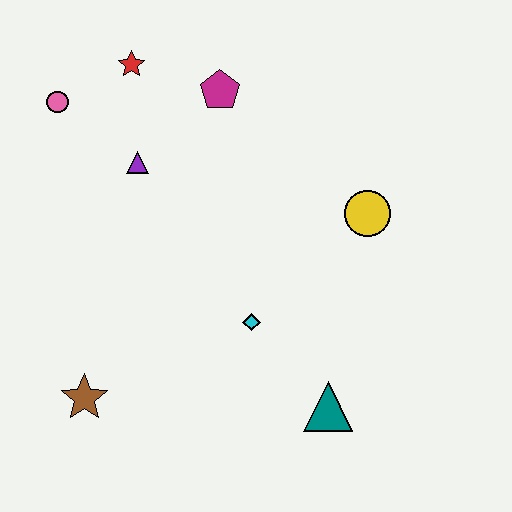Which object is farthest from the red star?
The teal triangle is farthest from the red star.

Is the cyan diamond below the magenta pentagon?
Yes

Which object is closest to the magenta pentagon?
The red star is closest to the magenta pentagon.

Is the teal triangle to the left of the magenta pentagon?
No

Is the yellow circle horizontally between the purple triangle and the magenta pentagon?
No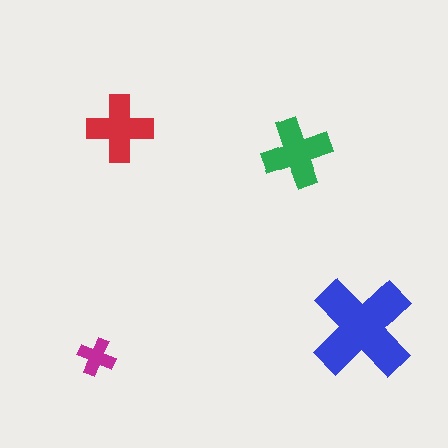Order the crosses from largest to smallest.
the blue one, the green one, the red one, the magenta one.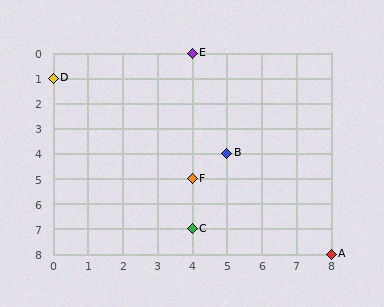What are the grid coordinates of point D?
Point D is at grid coordinates (0, 1).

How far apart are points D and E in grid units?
Points D and E are 4 columns and 1 row apart (about 4.1 grid units diagonally).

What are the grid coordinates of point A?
Point A is at grid coordinates (8, 8).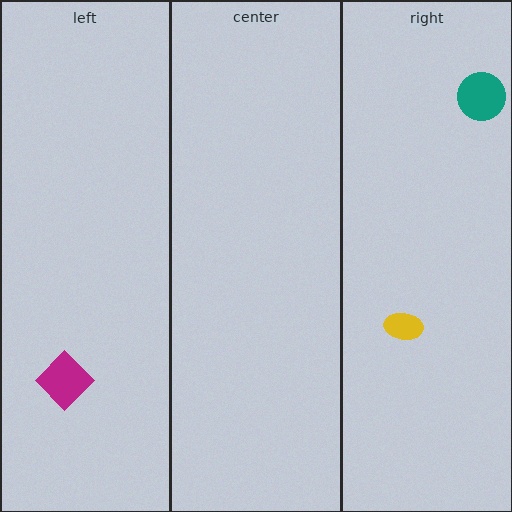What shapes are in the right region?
The teal circle, the yellow ellipse.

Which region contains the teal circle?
The right region.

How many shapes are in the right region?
2.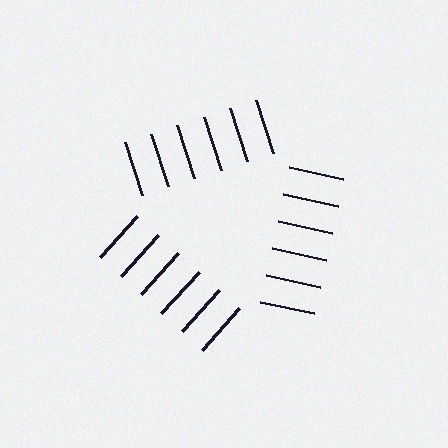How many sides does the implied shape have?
3 sides — the line-ends trace a triangle.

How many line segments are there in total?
18 — 6 along each of the 3 edges.